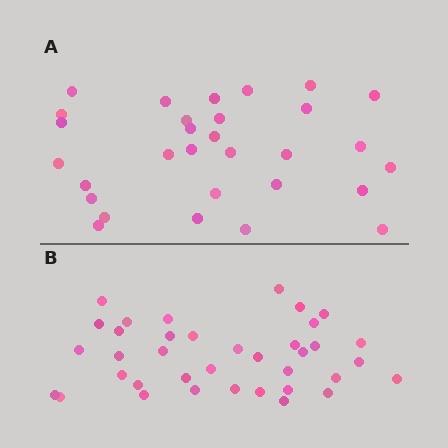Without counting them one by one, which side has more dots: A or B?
Region B (the bottom region) has more dots.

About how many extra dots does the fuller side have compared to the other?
Region B has roughly 8 or so more dots than region A.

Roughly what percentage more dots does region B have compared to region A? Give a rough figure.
About 25% more.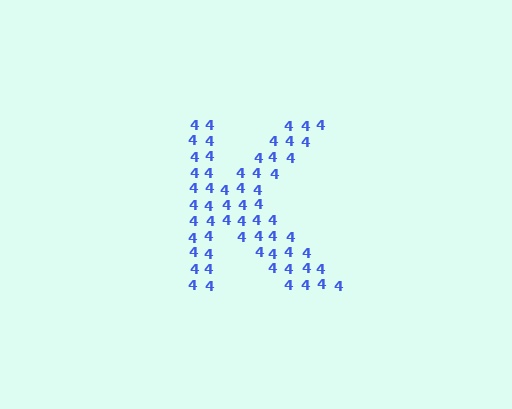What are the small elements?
The small elements are digit 4's.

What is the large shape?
The large shape is the letter K.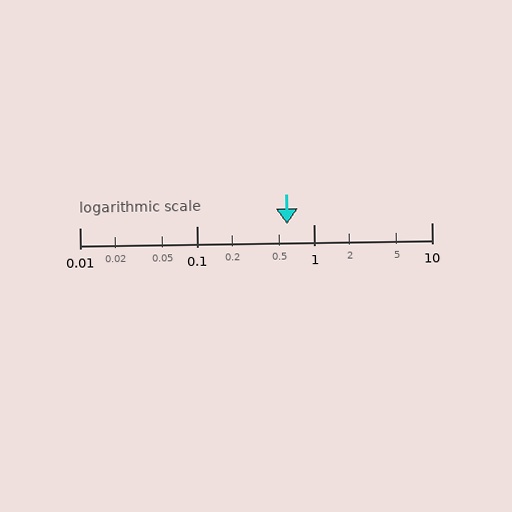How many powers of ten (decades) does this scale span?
The scale spans 3 decades, from 0.01 to 10.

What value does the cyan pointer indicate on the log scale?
The pointer indicates approximately 0.59.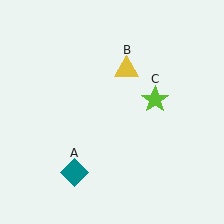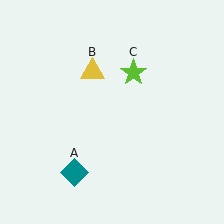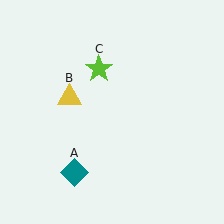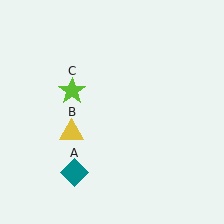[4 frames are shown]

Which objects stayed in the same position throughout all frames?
Teal diamond (object A) remained stationary.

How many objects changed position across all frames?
2 objects changed position: yellow triangle (object B), lime star (object C).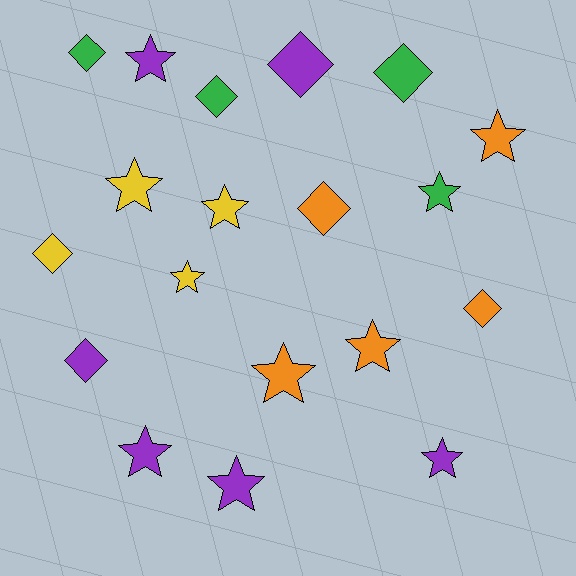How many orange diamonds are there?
There are 2 orange diamonds.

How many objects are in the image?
There are 19 objects.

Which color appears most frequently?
Purple, with 6 objects.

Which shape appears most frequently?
Star, with 11 objects.